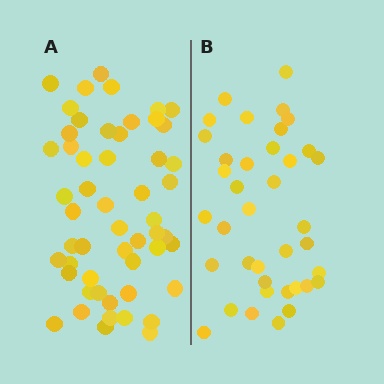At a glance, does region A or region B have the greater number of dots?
Region A (the left region) has more dots.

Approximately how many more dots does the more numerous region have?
Region A has approximately 15 more dots than region B.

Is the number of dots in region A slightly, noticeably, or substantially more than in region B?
Region A has noticeably more, but not dramatically so. The ratio is roughly 1.4 to 1.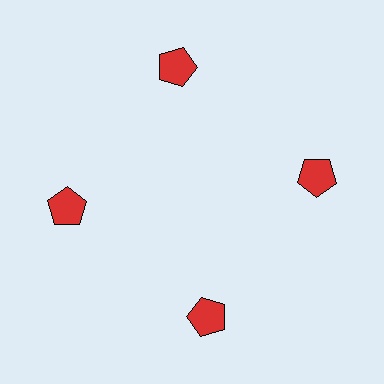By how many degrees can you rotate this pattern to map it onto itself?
The pattern maps onto itself every 90 degrees of rotation.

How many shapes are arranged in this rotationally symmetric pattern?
There are 4 shapes, arranged in 4 groups of 1.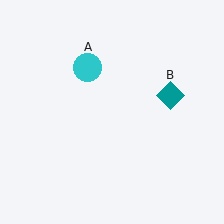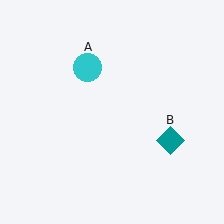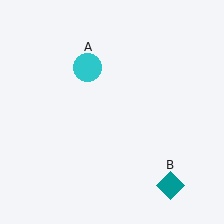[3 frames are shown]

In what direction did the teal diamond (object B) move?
The teal diamond (object B) moved down.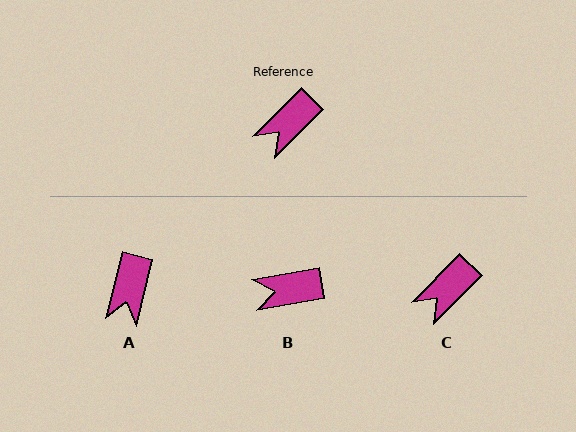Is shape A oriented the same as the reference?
No, it is off by about 31 degrees.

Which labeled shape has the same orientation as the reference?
C.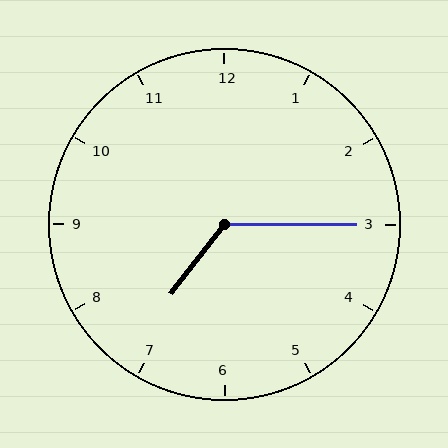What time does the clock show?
7:15.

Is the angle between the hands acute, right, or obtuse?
It is obtuse.